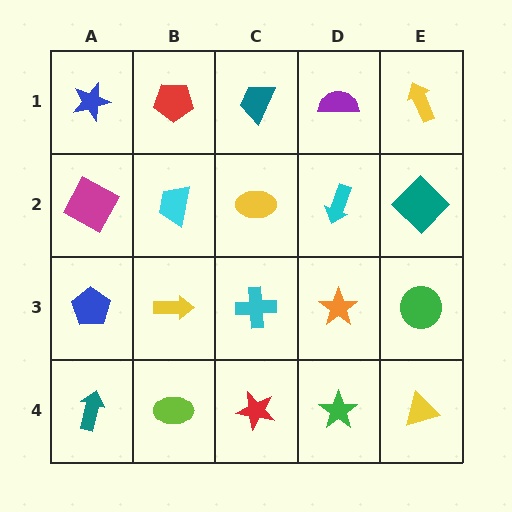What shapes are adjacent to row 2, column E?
A yellow arrow (row 1, column E), a green circle (row 3, column E), a cyan arrow (row 2, column D).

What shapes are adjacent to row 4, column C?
A cyan cross (row 3, column C), a lime ellipse (row 4, column B), a green star (row 4, column D).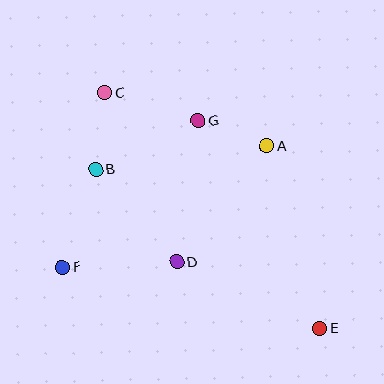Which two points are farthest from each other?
Points C and E are farthest from each other.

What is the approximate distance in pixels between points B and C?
The distance between B and C is approximately 77 pixels.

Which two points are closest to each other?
Points A and G are closest to each other.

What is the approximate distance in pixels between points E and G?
The distance between E and G is approximately 241 pixels.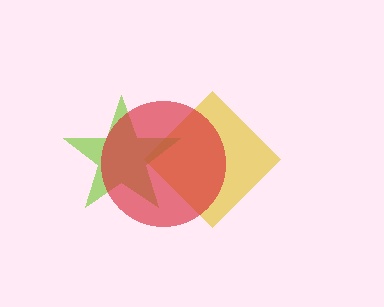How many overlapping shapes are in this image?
There are 3 overlapping shapes in the image.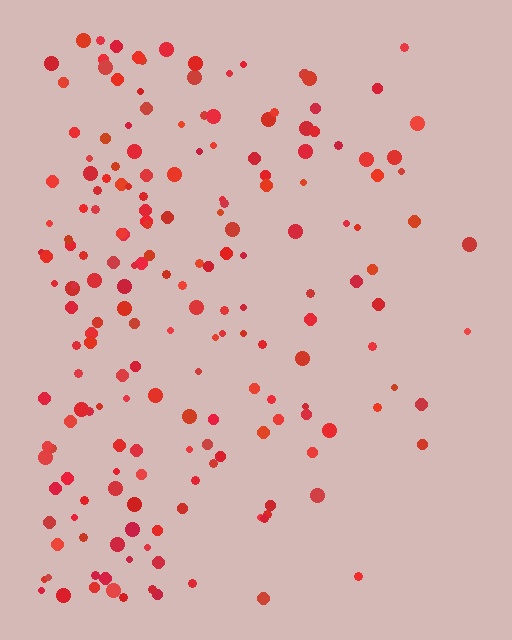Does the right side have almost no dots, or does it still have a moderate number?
Still a moderate number, just noticeably fewer than the left.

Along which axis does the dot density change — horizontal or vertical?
Horizontal.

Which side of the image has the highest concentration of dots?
The left.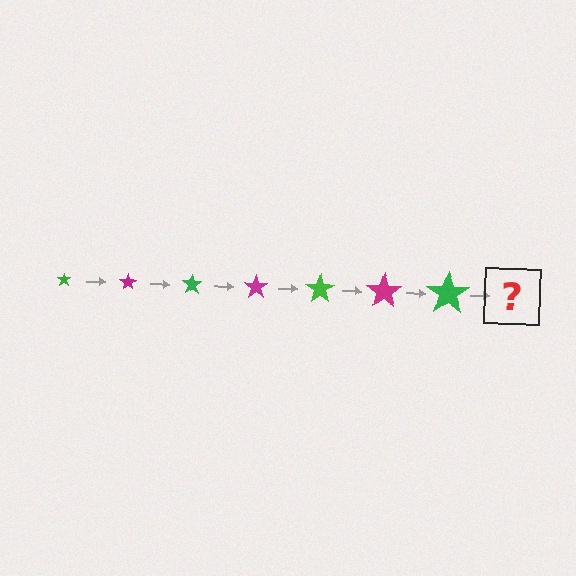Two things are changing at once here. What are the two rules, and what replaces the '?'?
The two rules are that the star grows larger each step and the color cycles through green and magenta. The '?' should be a magenta star, larger than the previous one.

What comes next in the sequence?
The next element should be a magenta star, larger than the previous one.